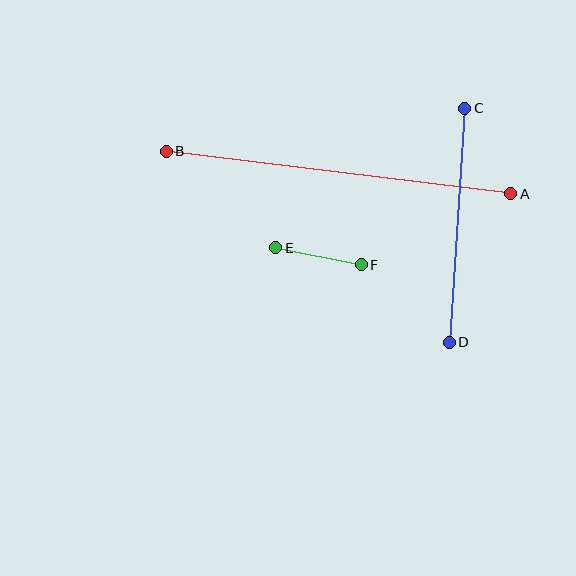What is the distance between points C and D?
The distance is approximately 235 pixels.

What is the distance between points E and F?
The distance is approximately 87 pixels.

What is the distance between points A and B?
The distance is approximately 347 pixels.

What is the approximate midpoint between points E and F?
The midpoint is at approximately (319, 256) pixels.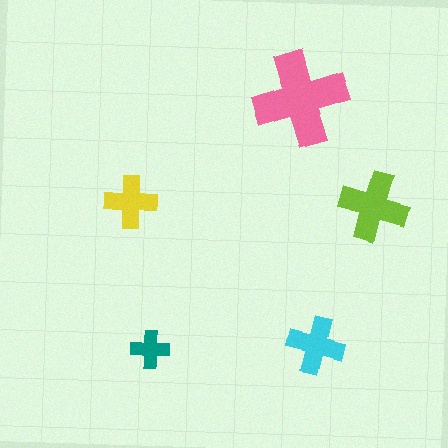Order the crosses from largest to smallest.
the pink one, the lime one, the cyan one, the yellow one, the teal one.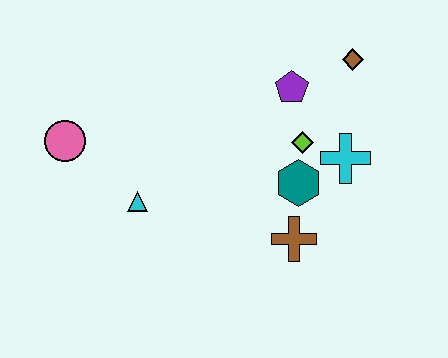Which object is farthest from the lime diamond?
The pink circle is farthest from the lime diamond.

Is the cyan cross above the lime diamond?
No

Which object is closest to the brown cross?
The teal hexagon is closest to the brown cross.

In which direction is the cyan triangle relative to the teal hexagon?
The cyan triangle is to the left of the teal hexagon.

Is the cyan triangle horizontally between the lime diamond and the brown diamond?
No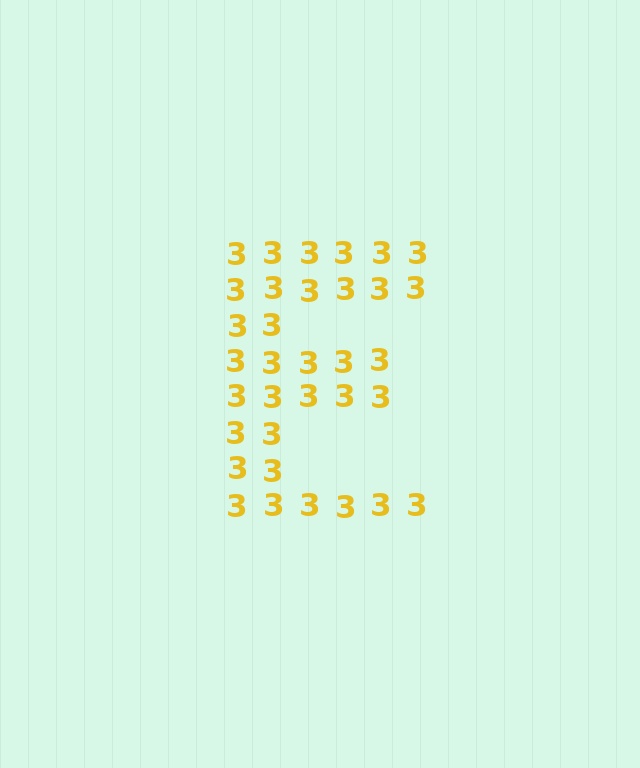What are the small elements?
The small elements are digit 3's.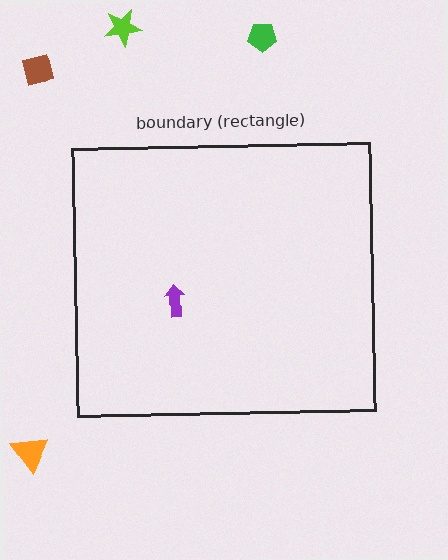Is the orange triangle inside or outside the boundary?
Outside.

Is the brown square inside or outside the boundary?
Outside.